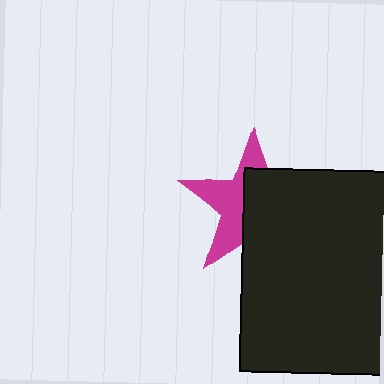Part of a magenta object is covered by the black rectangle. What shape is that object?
It is a star.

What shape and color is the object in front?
The object in front is a black rectangle.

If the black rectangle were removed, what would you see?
You would see the complete magenta star.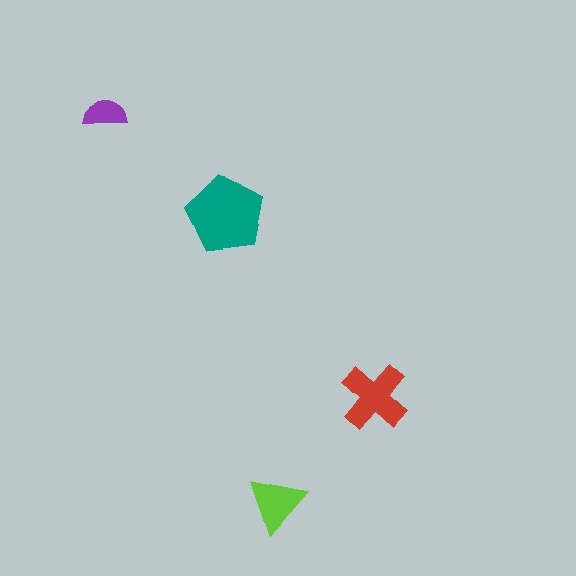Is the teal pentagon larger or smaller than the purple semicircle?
Larger.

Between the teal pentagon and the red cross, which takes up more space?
The teal pentagon.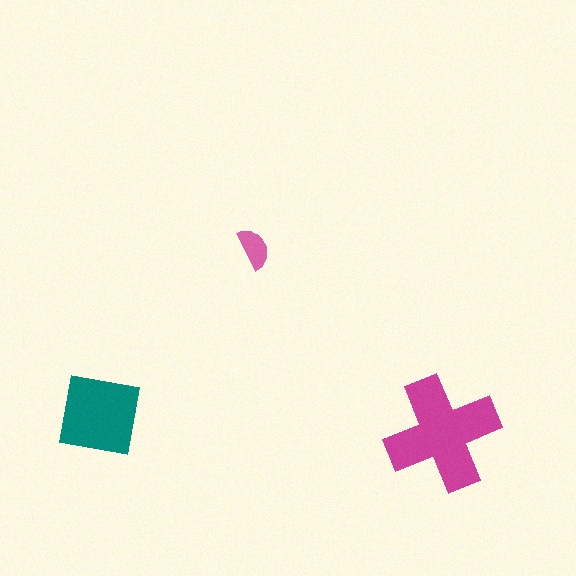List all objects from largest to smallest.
The magenta cross, the teal square, the pink semicircle.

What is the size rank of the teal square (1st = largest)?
2nd.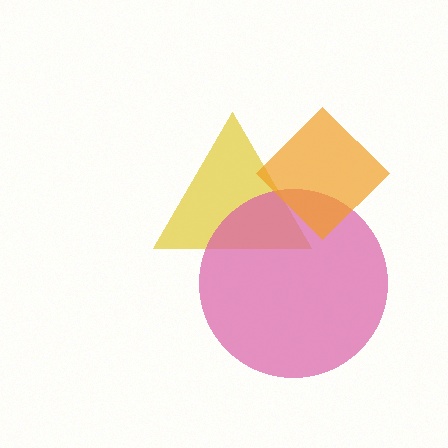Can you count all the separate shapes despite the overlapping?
Yes, there are 3 separate shapes.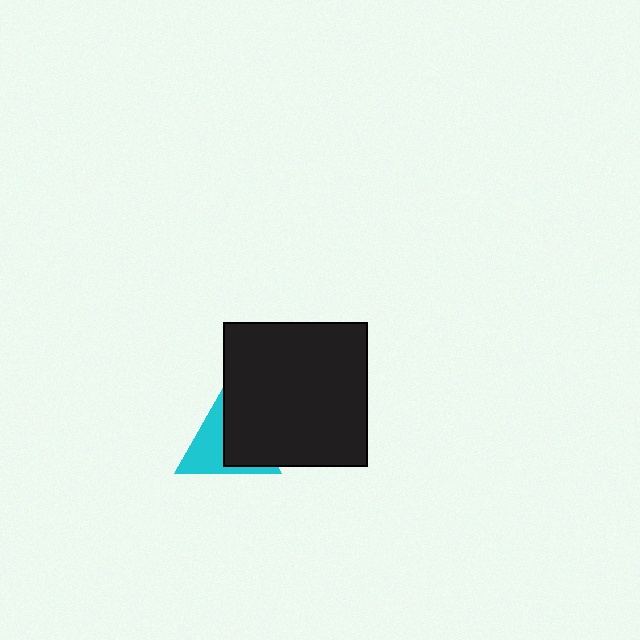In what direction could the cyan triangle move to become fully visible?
The cyan triangle could move left. That would shift it out from behind the black square entirely.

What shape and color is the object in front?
The object in front is a black square.